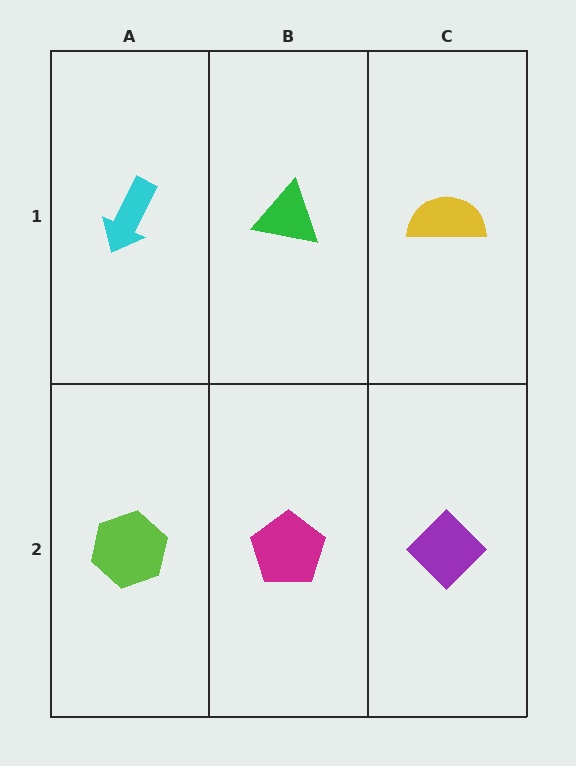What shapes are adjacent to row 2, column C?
A yellow semicircle (row 1, column C), a magenta pentagon (row 2, column B).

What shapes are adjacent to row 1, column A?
A lime hexagon (row 2, column A), a green triangle (row 1, column B).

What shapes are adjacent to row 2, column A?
A cyan arrow (row 1, column A), a magenta pentagon (row 2, column B).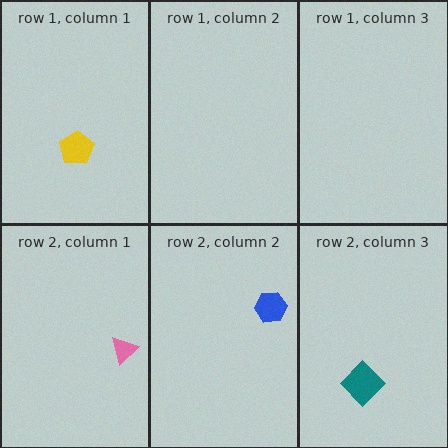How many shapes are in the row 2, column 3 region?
1.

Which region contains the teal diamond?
The row 2, column 3 region.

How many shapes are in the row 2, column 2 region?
1.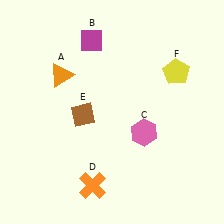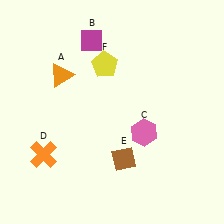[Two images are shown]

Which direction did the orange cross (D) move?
The orange cross (D) moved left.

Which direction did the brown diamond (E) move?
The brown diamond (E) moved down.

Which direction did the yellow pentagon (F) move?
The yellow pentagon (F) moved left.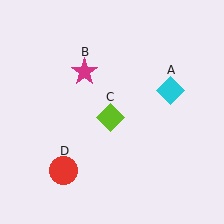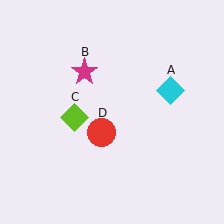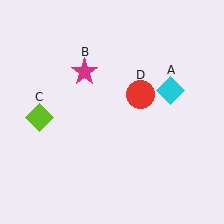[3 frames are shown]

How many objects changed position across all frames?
2 objects changed position: lime diamond (object C), red circle (object D).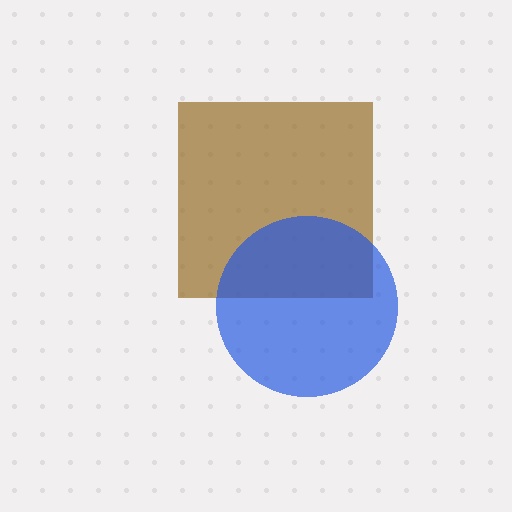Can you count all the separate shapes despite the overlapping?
Yes, there are 2 separate shapes.